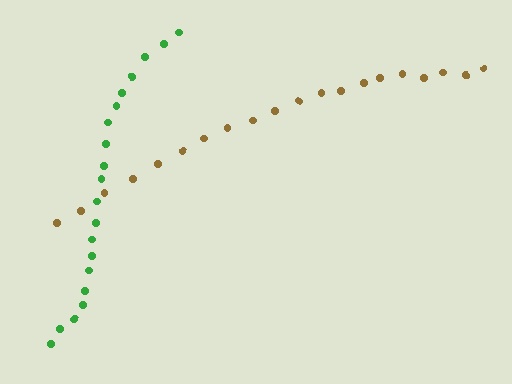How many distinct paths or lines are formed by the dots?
There are 2 distinct paths.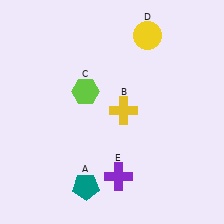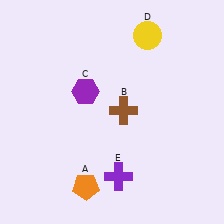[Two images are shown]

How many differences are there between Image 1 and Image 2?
There are 3 differences between the two images.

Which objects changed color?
A changed from teal to orange. B changed from yellow to brown. C changed from lime to purple.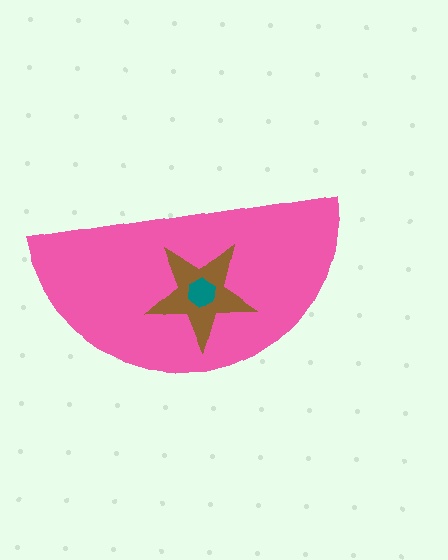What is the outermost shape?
The pink semicircle.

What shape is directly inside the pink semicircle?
The brown star.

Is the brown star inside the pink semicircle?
Yes.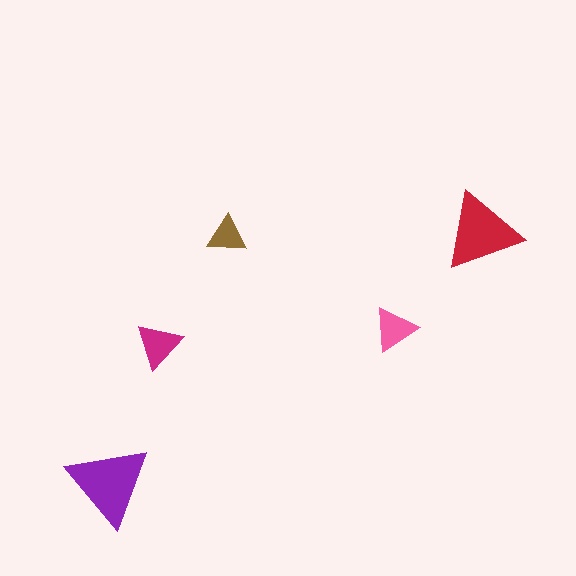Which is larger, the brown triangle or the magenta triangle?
The magenta one.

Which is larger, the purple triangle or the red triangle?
The purple one.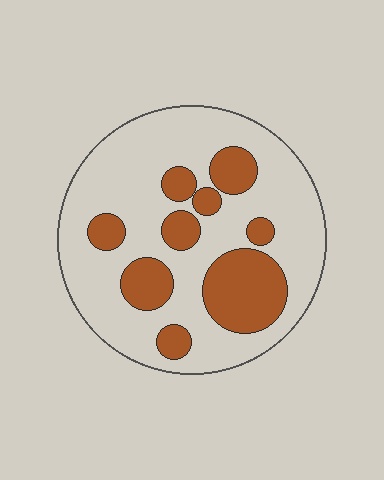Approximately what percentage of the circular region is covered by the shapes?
Approximately 30%.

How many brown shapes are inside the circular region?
9.